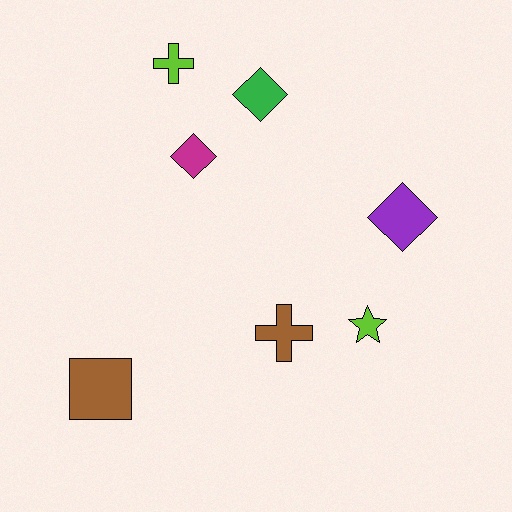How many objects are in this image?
There are 7 objects.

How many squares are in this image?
There is 1 square.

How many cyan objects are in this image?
There are no cyan objects.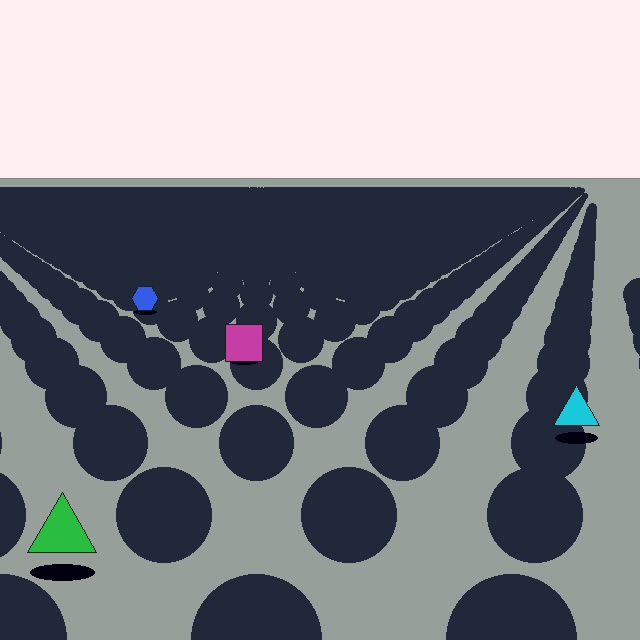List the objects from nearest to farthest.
From nearest to farthest: the green triangle, the cyan triangle, the magenta square, the blue hexagon.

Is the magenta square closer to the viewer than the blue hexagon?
Yes. The magenta square is closer — you can tell from the texture gradient: the ground texture is coarser near it.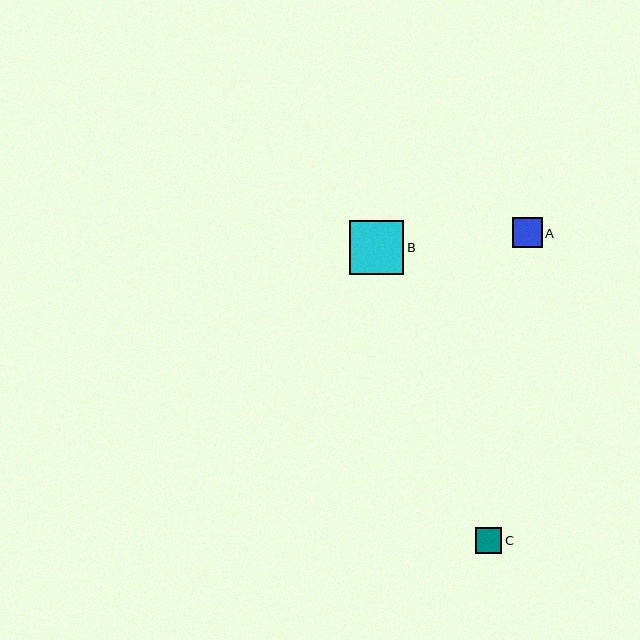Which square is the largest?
Square B is the largest with a size of approximately 54 pixels.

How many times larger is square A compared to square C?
Square A is approximately 1.2 times the size of square C.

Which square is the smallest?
Square C is the smallest with a size of approximately 26 pixels.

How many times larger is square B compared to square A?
Square B is approximately 1.8 times the size of square A.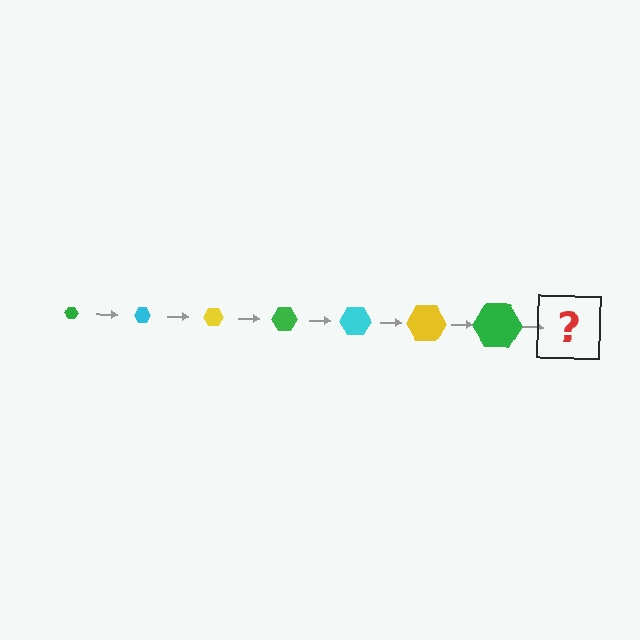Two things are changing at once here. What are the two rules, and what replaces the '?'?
The two rules are that the hexagon grows larger each step and the color cycles through green, cyan, and yellow. The '?' should be a cyan hexagon, larger than the previous one.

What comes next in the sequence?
The next element should be a cyan hexagon, larger than the previous one.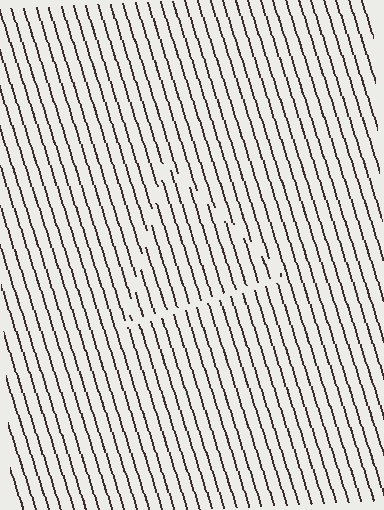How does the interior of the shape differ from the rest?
The interior of the shape contains the same grating, shifted by half a period — the contour is defined by the phase discontinuity where line-ends from the inner and outer gratings abut.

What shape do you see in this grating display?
An illusory triangle. The interior of the shape contains the same grating, shifted by half a period — the contour is defined by the phase discontinuity where line-ends from the inner and outer gratings abut.